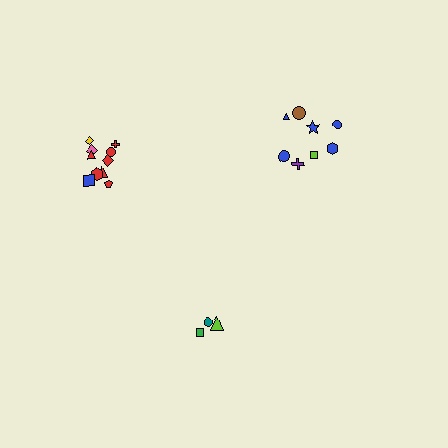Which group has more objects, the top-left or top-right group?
The top-left group.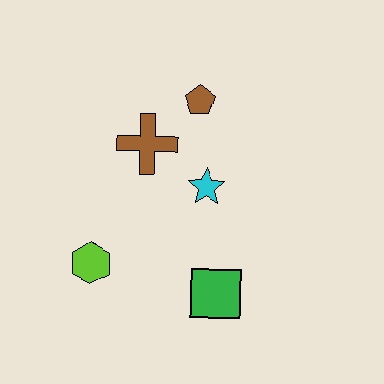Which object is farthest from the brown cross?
The green square is farthest from the brown cross.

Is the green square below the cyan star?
Yes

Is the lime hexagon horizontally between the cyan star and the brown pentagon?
No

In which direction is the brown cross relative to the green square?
The brown cross is above the green square.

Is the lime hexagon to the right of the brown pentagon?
No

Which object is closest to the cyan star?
The brown cross is closest to the cyan star.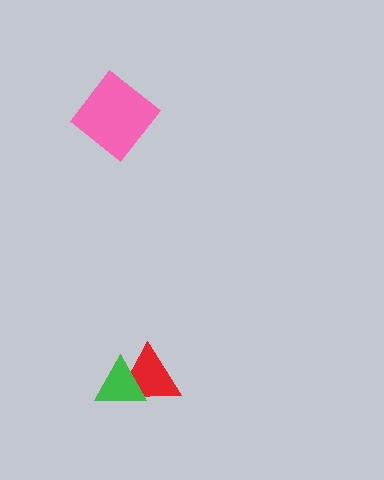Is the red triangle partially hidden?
Yes, it is partially covered by another shape.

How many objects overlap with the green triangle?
1 object overlaps with the green triangle.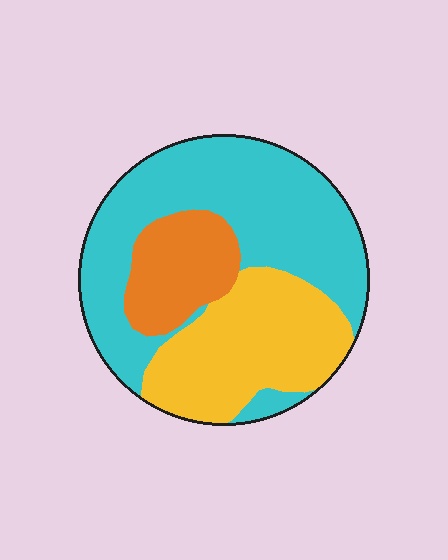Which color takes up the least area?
Orange, at roughly 15%.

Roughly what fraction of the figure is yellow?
Yellow takes up between a sixth and a third of the figure.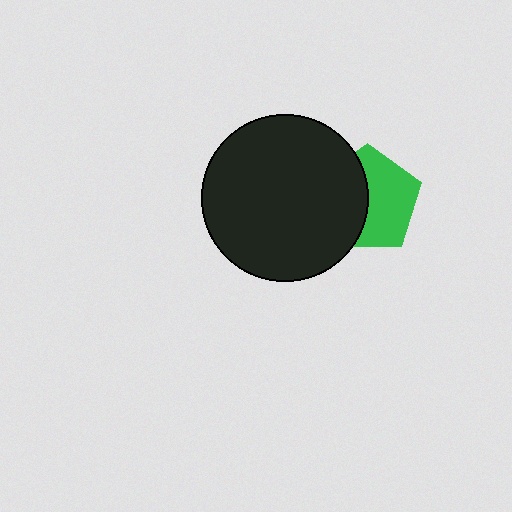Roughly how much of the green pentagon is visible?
About half of it is visible (roughly 55%).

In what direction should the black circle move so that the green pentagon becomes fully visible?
The black circle should move left. That is the shortest direction to clear the overlap and leave the green pentagon fully visible.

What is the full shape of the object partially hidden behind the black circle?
The partially hidden object is a green pentagon.